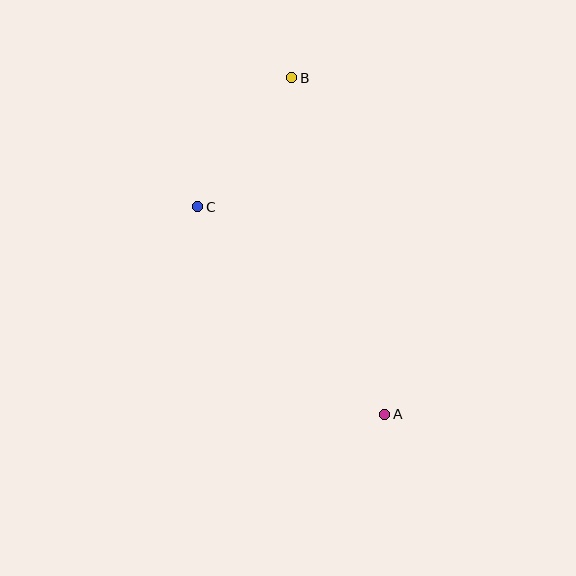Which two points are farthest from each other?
Points A and B are farthest from each other.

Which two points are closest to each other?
Points B and C are closest to each other.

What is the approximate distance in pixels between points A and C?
The distance between A and C is approximately 279 pixels.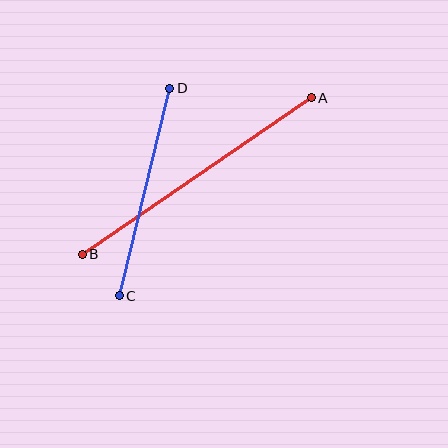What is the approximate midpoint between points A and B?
The midpoint is at approximately (197, 176) pixels.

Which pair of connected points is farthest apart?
Points A and B are farthest apart.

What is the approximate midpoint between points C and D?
The midpoint is at approximately (145, 192) pixels.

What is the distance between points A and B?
The distance is approximately 278 pixels.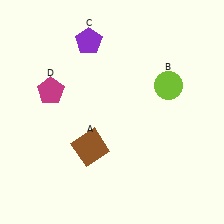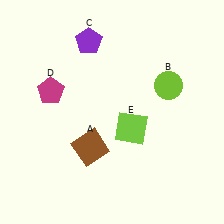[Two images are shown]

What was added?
A lime square (E) was added in Image 2.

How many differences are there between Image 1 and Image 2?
There is 1 difference between the two images.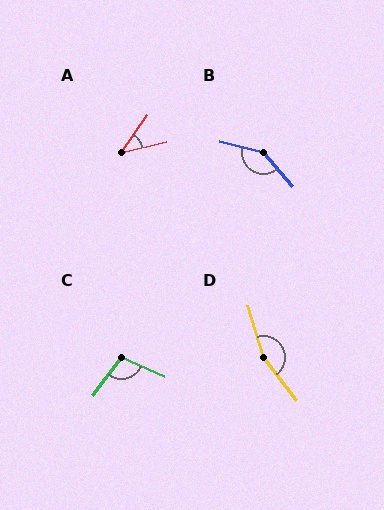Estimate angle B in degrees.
Approximately 145 degrees.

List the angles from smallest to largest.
A (42°), C (104°), B (145°), D (159°).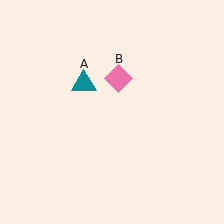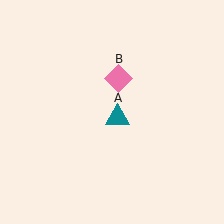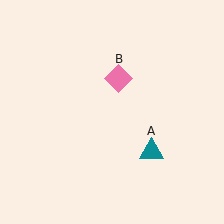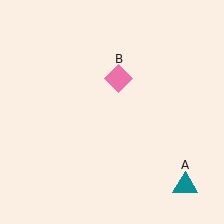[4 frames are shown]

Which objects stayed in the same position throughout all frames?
Pink diamond (object B) remained stationary.